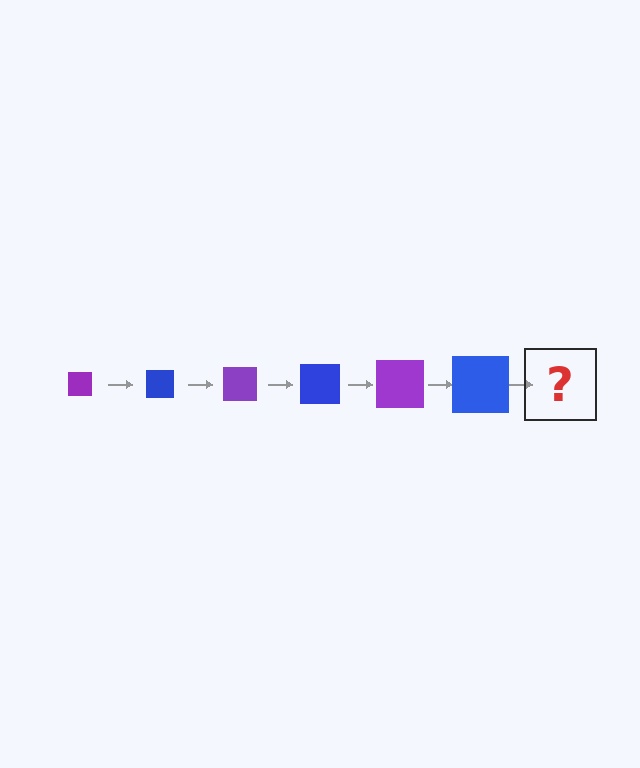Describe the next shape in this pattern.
It should be a purple square, larger than the previous one.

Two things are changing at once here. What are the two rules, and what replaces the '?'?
The two rules are that the square grows larger each step and the color cycles through purple and blue. The '?' should be a purple square, larger than the previous one.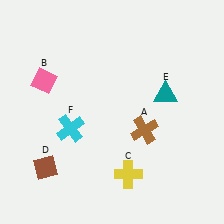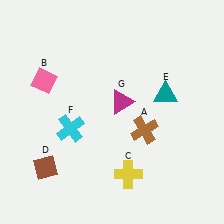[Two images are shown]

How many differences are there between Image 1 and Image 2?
There is 1 difference between the two images.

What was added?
A magenta triangle (G) was added in Image 2.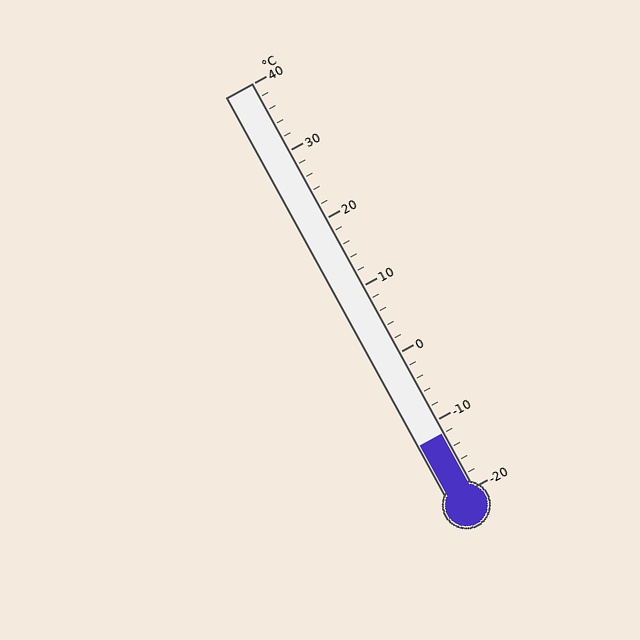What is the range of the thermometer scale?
The thermometer scale ranges from -20°C to 40°C.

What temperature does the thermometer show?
The thermometer shows approximately -12°C.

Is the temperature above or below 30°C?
The temperature is below 30°C.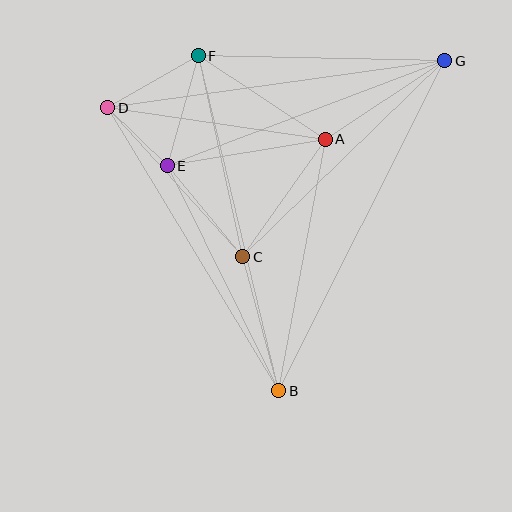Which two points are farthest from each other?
Points B and G are farthest from each other.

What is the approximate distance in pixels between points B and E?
The distance between B and E is approximately 251 pixels.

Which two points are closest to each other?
Points D and E are closest to each other.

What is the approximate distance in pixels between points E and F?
The distance between E and F is approximately 114 pixels.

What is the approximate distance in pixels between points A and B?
The distance between A and B is approximately 256 pixels.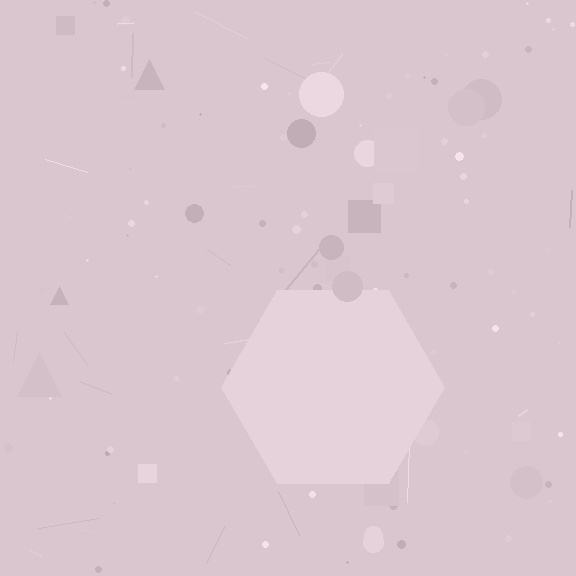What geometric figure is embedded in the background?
A hexagon is embedded in the background.